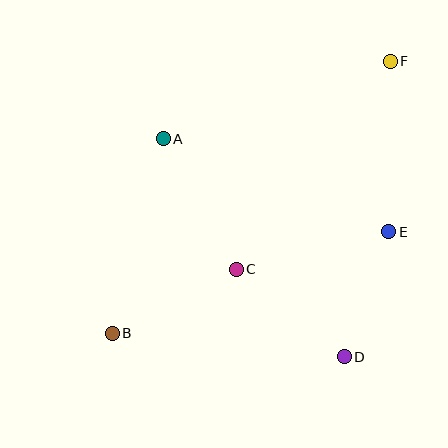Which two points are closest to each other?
Points D and E are closest to each other.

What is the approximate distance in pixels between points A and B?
The distance between A and B is approximately 201 pixels.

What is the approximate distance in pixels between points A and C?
The distance between A and C is approximately 150 pixels.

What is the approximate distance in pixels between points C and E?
The distance between C and E is approximately 157 pixels.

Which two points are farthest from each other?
Points B and F are farthest from each other.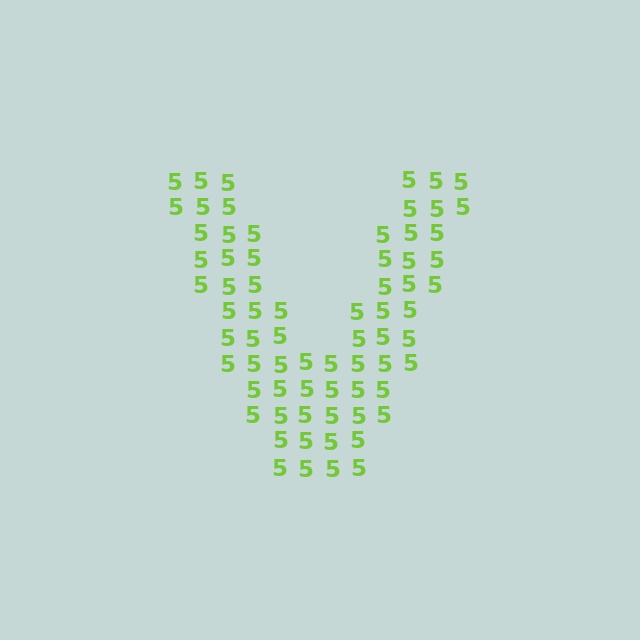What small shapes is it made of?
It is made of small digit 5's.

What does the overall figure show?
The overall figure shows the letter V.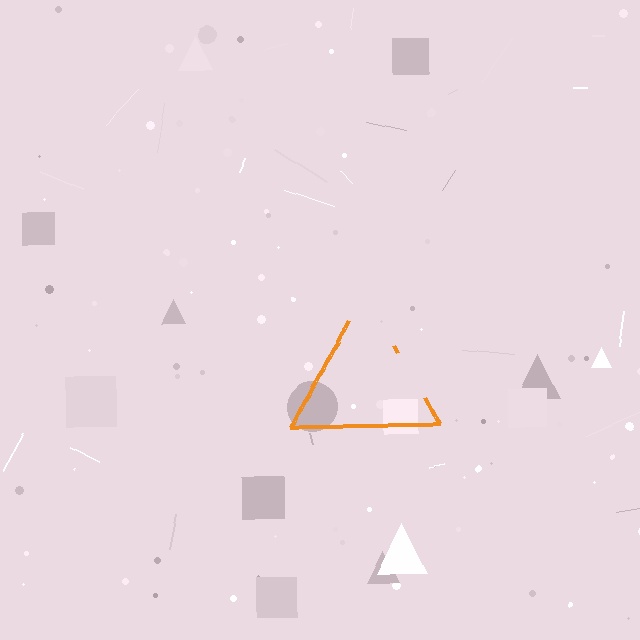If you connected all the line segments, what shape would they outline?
They would outline a triangle.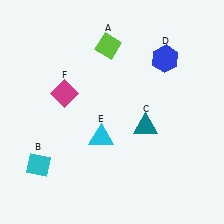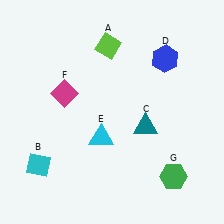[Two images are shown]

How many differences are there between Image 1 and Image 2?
There is 1 difference between the two images.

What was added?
A green hexagon (G) was added in Image 2.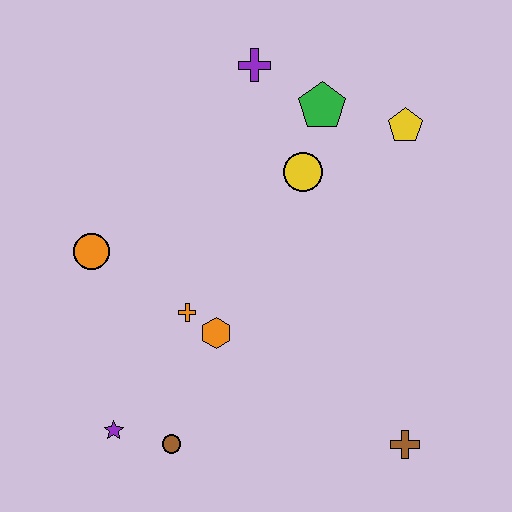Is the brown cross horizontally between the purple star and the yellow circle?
No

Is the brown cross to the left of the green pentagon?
No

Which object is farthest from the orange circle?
The brown cross is farthest from the orange circle.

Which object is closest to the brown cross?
The orange hexagon is closest to the brown cross.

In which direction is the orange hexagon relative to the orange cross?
The orange hexagon is to the right of the orange cross.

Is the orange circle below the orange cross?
No